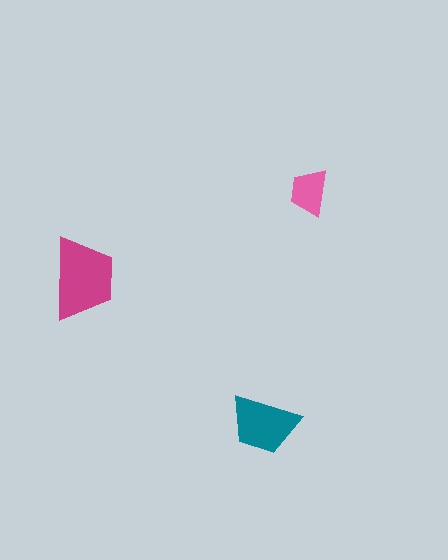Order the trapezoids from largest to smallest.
the magenta one, the teal one, the pink one.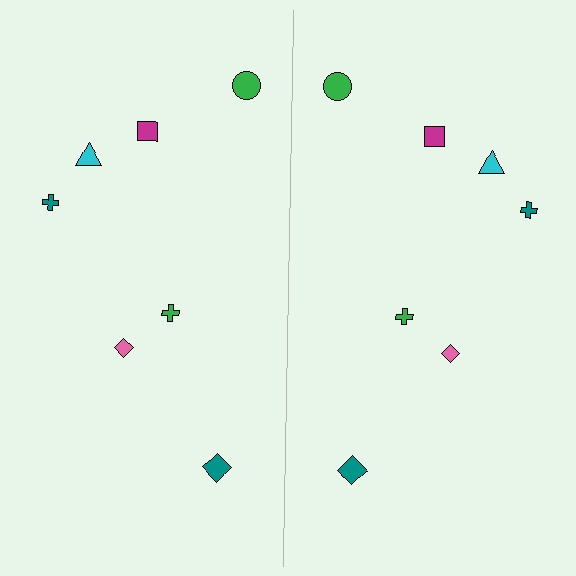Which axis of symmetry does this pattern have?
The pattern has a vertical axis of symmetry running through the center of the image.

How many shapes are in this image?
There are 14 shapes in this image.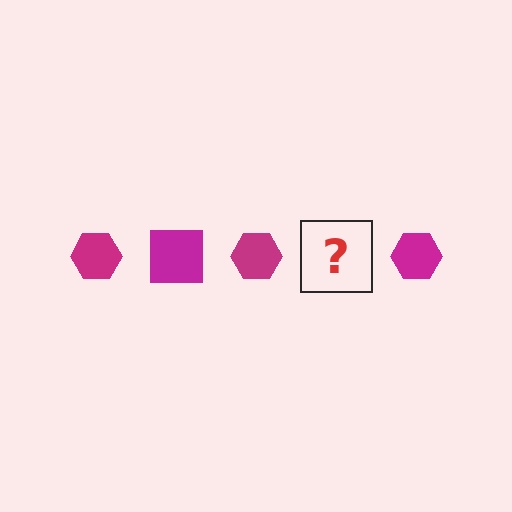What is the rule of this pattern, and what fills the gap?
The rule is that the pattern cycles through hexagon, square shapes in magenta. The gap should be filled with a magenta square.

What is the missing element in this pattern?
The missing element is a magenta square.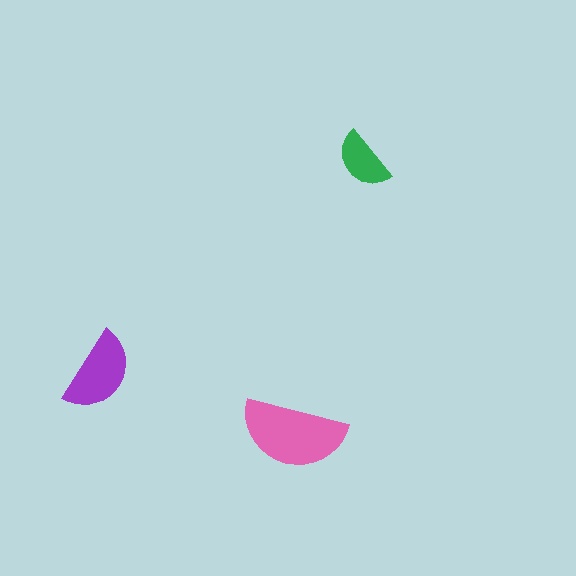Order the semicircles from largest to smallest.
the pink one, the purple one, the green one.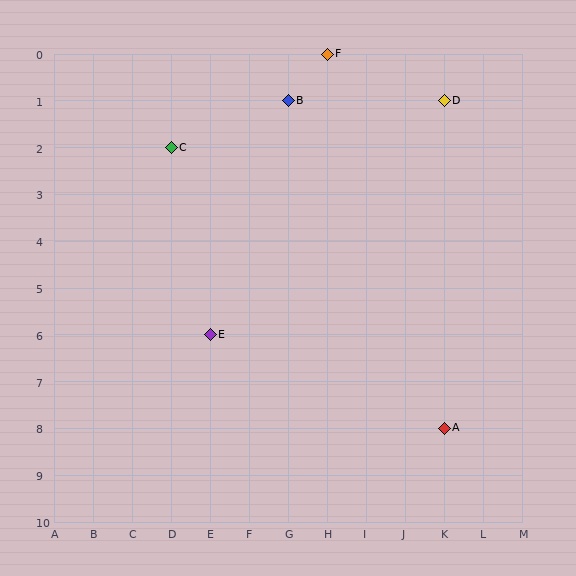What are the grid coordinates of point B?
Point B is at grid coordinates (G, 1).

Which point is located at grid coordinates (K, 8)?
Point A is at (K, 8).